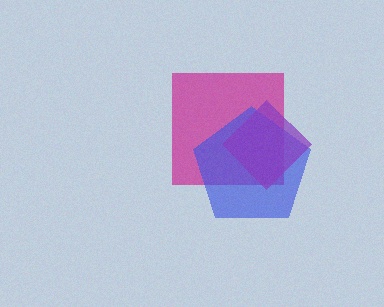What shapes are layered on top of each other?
The layered shapes are: a magenta square, a blue pentagon, a purple diamond.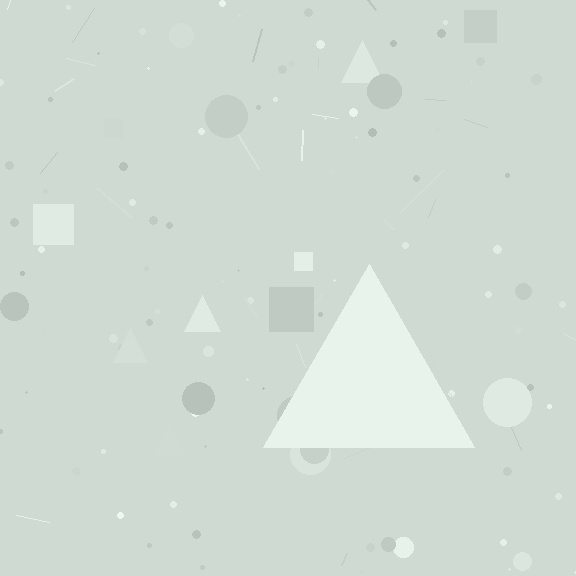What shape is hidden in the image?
A triangle is hidden in the image.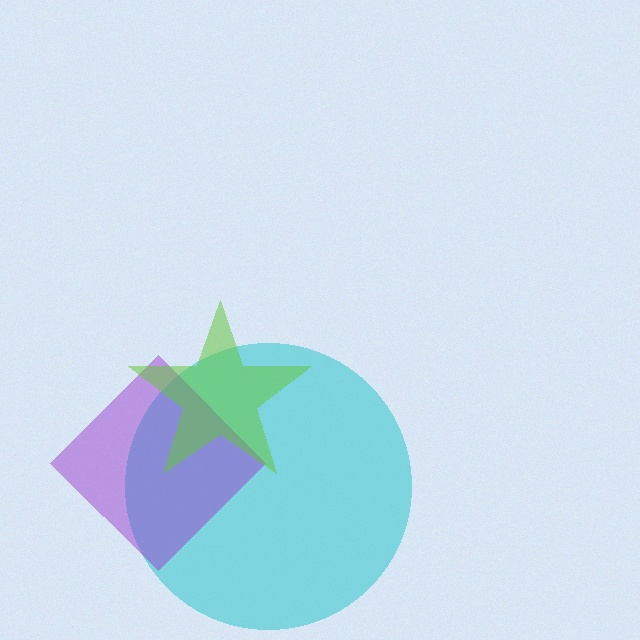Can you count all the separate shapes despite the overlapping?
Yes, there are 3 separate shapes.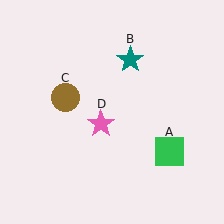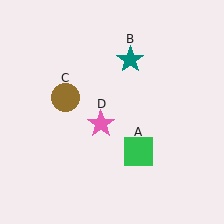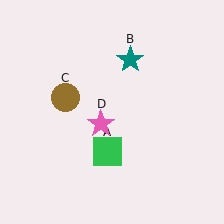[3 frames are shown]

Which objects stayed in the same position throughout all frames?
Teal star (object B) and brown circle (object C) and pink star (object D) remained stationary.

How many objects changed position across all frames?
1 object changed position: green square (object A).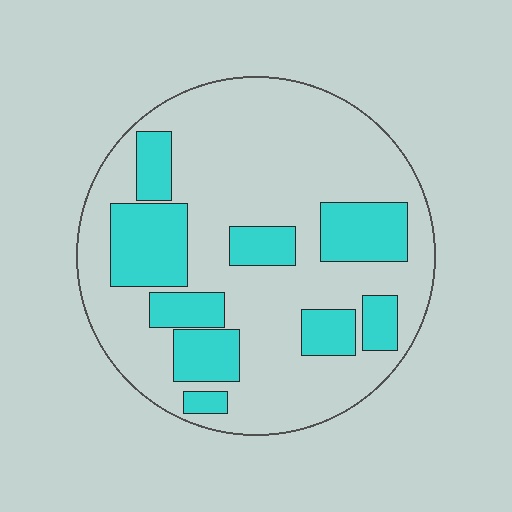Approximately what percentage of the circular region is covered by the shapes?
Approximately 30%.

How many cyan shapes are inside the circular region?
9.